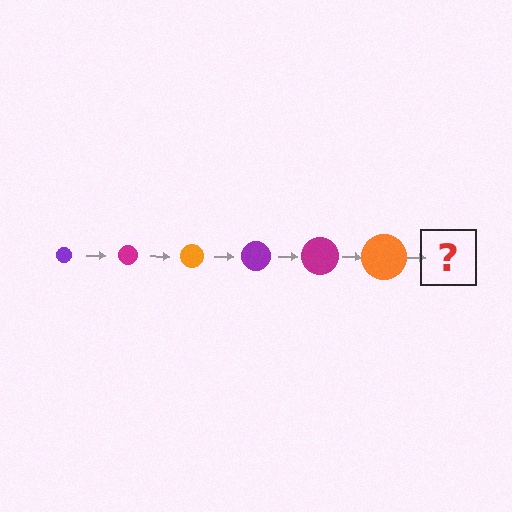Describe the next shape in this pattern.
It should be a purple circle, larger than the previous one.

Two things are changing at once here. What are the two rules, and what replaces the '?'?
The two rules are that the circle grows larger each step and the color cycles through purple, magenta, and orange. The '?' should be a purple circle, larger than the previous one.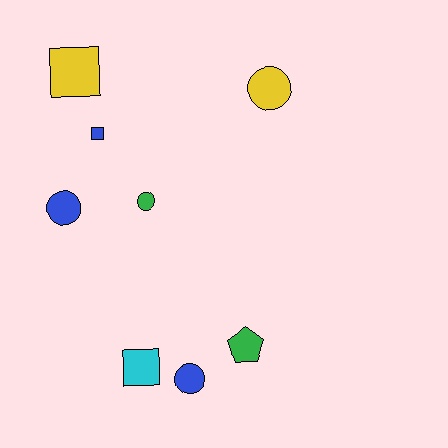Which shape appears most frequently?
Circle, with 4 objects.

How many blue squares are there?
There is 1 blue square.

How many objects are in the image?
There are 8 objects.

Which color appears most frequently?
Blue, with 3 objects.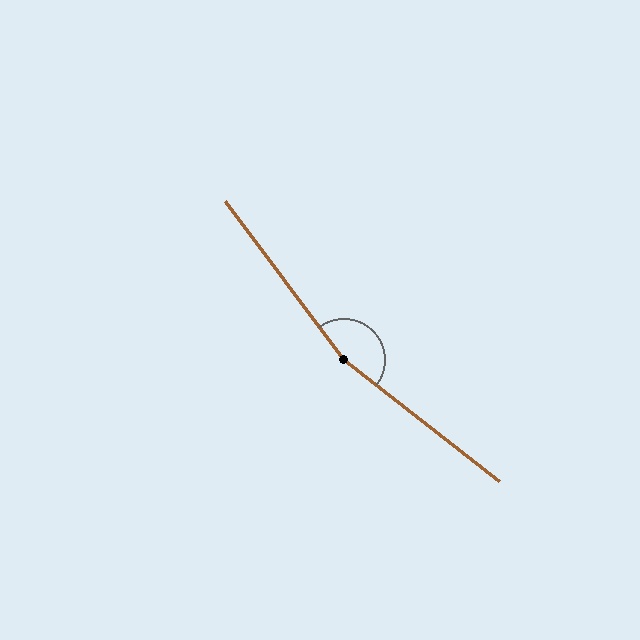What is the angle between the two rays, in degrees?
Approximately 165 degrees.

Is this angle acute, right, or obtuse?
It is obtuse.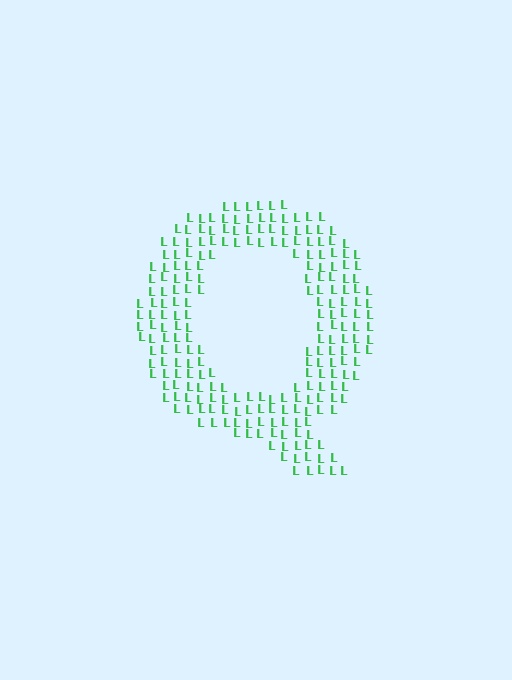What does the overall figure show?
The overall figure shows the letter Q.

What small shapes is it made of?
It is made of small letter L's.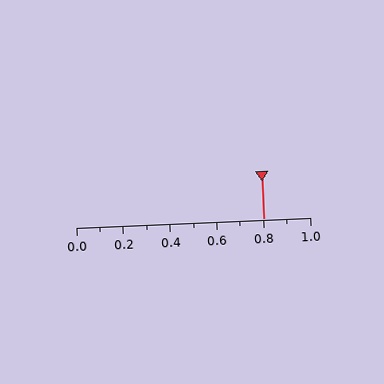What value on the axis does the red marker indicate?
The marker indicates approximately 0.8.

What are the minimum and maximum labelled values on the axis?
The axis runs from 0.0 to 1.0.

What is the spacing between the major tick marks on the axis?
The major ticks are spaced 0.2 apart.